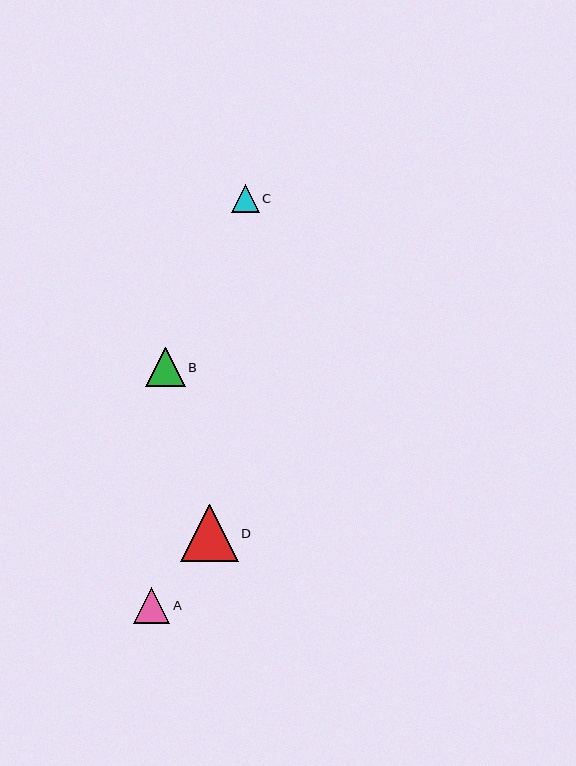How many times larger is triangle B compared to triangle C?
Triangle B is approximately 1.4 times the size of triangle C.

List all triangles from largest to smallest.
From largest to smallest: D, B, A, C.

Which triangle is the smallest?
Triangle C is the smallest with a size of approximately 28 pixels.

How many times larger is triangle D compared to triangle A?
Triangle D is approximately 1.6 times the size of triangle A.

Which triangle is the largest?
Triangle D is the largest with a size of approximately 57 pixels.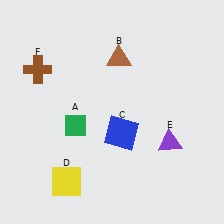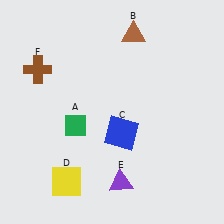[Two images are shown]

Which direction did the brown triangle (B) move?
The brown triangle (B) moved up.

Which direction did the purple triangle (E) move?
The purple triangle (E) moved left.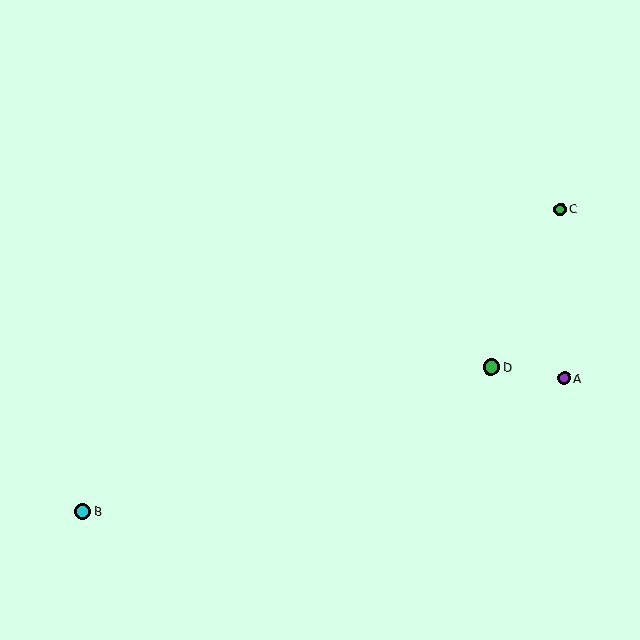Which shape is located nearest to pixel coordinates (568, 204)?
The green circle (labeled C) at (560, 209) is nearest to that location.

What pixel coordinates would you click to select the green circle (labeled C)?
Click at (560, 209) to select the green circle C.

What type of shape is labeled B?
Shape B is a cyan circle.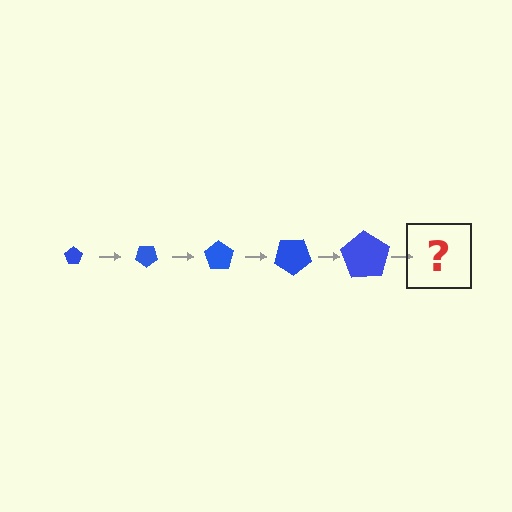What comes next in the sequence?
The next element should be a pentagon, larger than the previous one and rotated 175 degrees from the start.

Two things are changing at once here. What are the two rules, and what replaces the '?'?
The two rules are that the pentagon grows larger each step and it rotates 35 degrees each step. The '?' should be a pentagon, larger than the previous one and rotated 175 degrees from the start.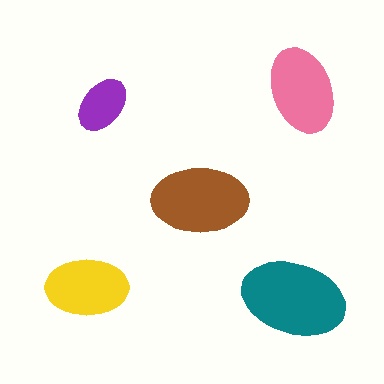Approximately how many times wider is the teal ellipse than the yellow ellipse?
About 1.5 times wider.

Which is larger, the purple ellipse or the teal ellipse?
The teal one.